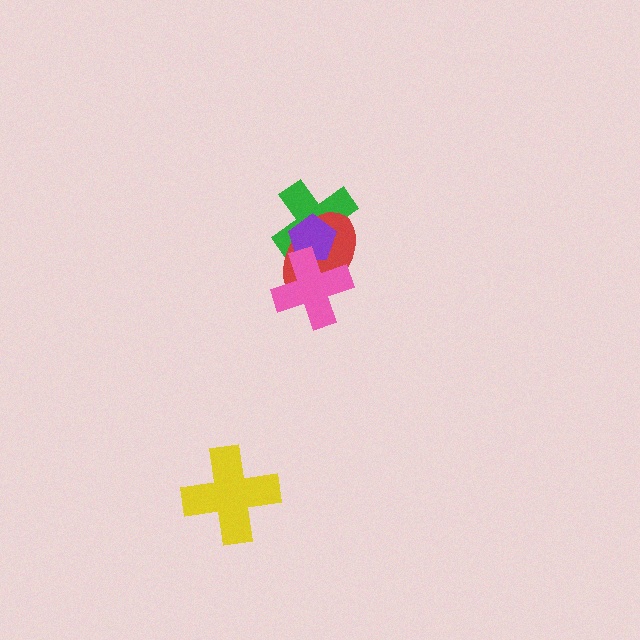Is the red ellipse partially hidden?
Yes, it is partially covered by another shape.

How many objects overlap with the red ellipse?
3 objects overlap with the red ellipse.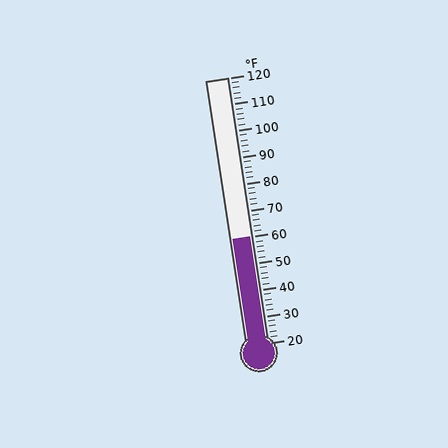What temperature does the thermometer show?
The thermometer shows approximately 60°F.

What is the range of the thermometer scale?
The thermometer scale ranges from 20°F to 120°F.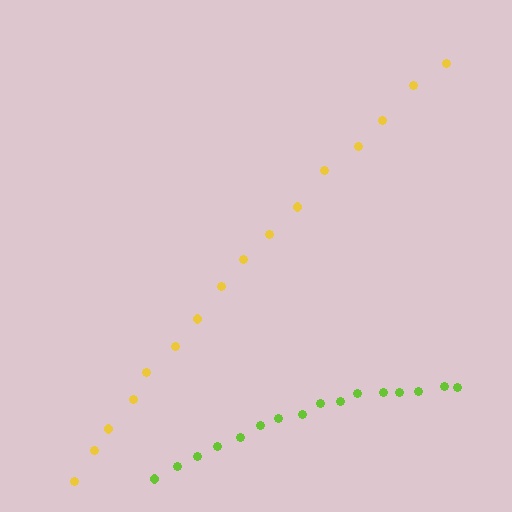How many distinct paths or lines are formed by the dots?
There are 2 distinct paths.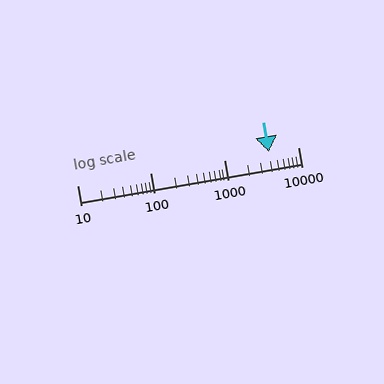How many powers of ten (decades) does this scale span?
The scale spans 3 decades, from 10 to 10000.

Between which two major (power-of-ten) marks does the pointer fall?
The pointer is between 1000 and 10000.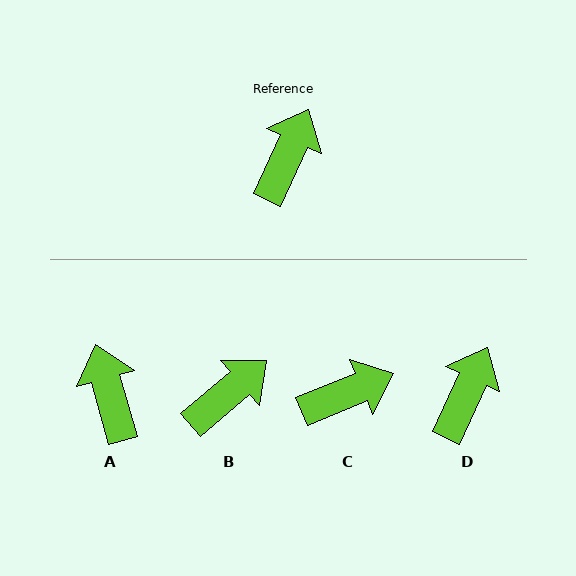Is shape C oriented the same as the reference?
No, it is off by about 43 degrees.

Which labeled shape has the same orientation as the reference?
D.